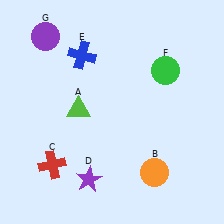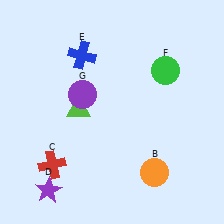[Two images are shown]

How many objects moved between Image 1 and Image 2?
2 objects moved between the two images.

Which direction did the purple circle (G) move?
The purple circle (G) moved down.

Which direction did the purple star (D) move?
The purple star (D) moved left.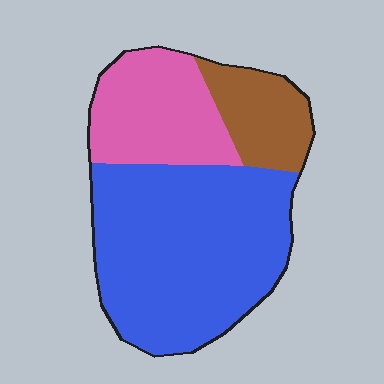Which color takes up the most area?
Blue, at roughly 60%.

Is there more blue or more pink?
Blue.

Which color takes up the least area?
Brown, at roughly 15%.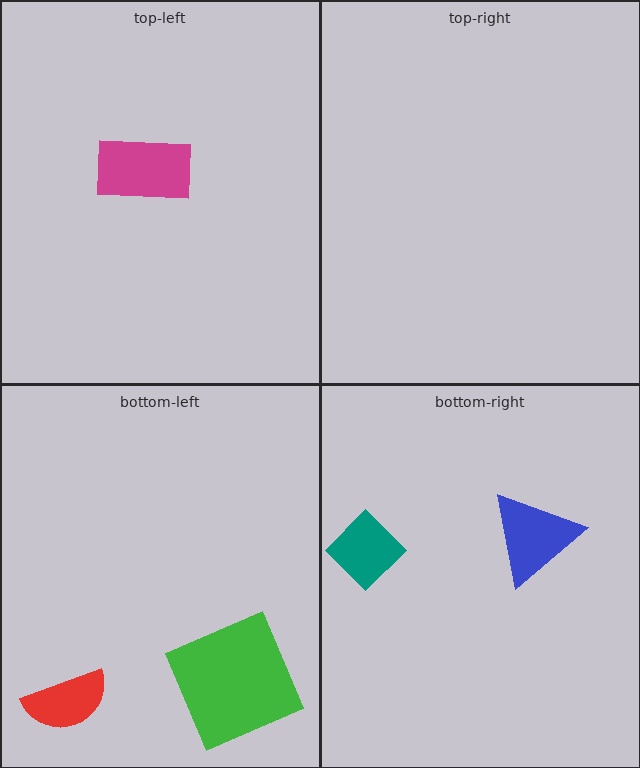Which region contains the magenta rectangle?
The top-left region.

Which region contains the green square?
The bottom-left region.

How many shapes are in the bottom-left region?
2.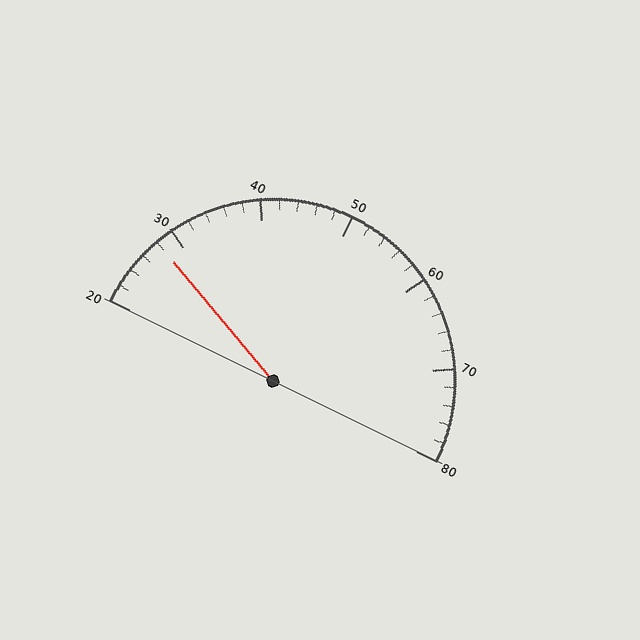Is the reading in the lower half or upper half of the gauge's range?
The reading is in the lower half of the range (20 to 80).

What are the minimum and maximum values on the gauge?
The gauge ranges from 20 to 80.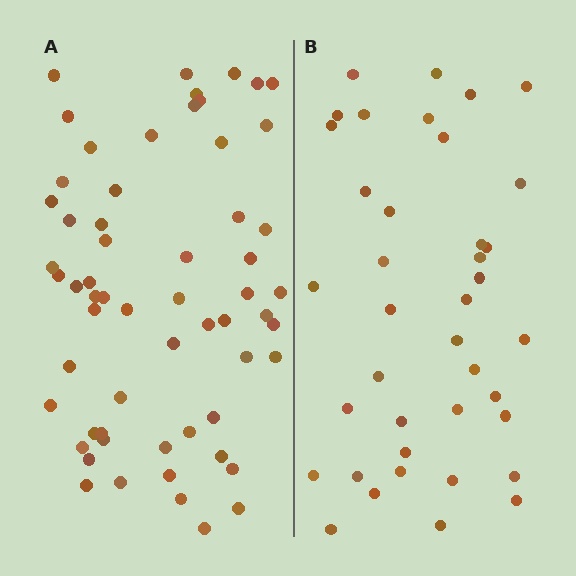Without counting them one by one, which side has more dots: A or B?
Region A (the left region) has more dots.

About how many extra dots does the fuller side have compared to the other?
Region A has approximately 20 more dots than region B.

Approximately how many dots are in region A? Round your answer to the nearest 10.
About 60 dots.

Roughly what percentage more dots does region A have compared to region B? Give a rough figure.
About 55% more.